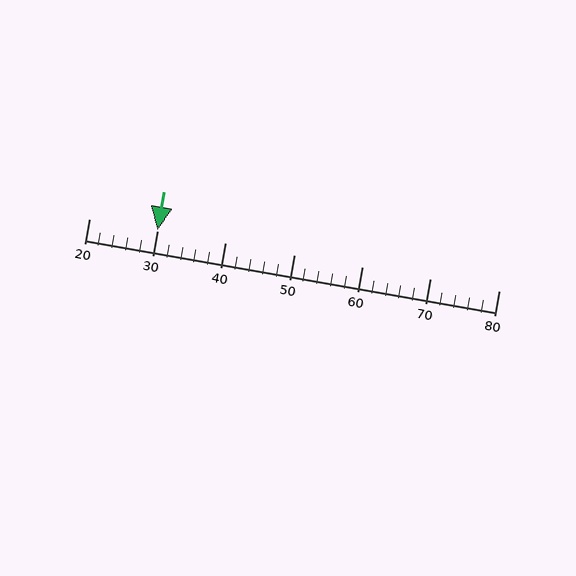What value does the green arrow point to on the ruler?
The green arrow points to approximately 30.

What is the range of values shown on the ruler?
The ruler shows values from 20 to 80.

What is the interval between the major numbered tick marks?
The major tick marks are spaced 10 units apart.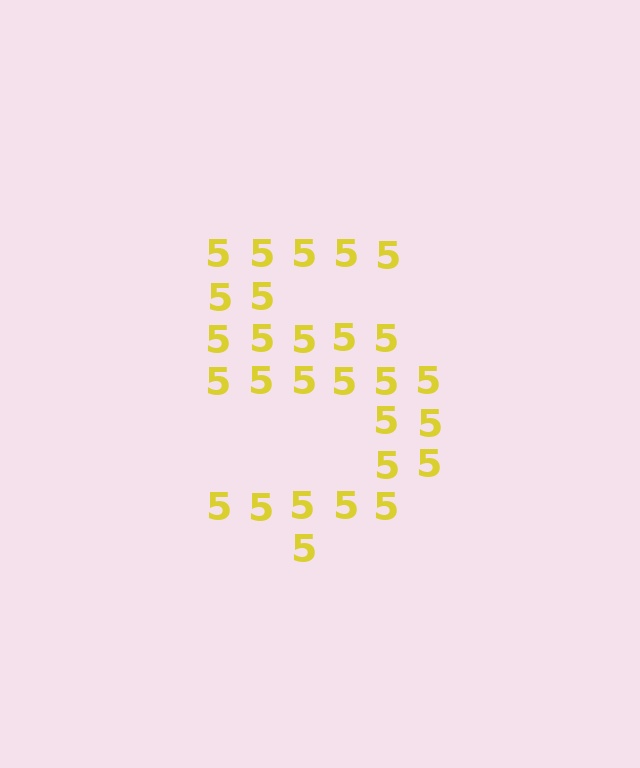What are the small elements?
The small elements are digit 5's.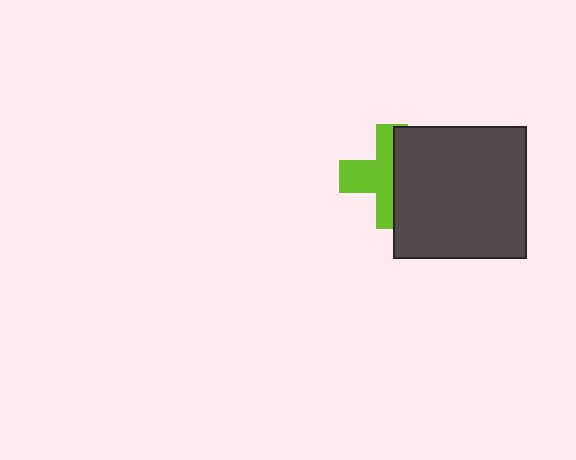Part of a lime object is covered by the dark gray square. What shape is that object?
It is a cross.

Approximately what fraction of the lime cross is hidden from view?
Roughly 47% of the lime cross is hidden behind the dark gray square.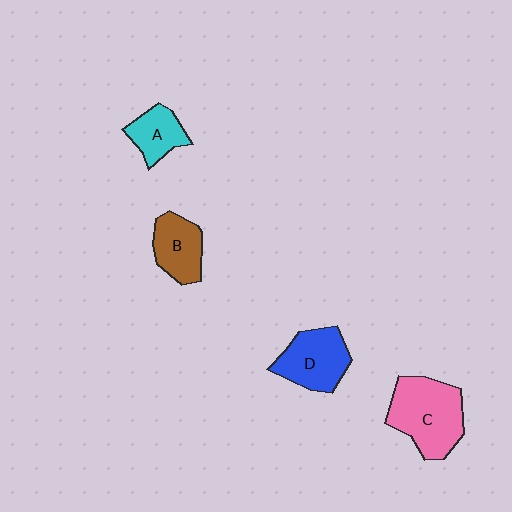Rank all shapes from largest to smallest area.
From largest to smallest: C (pink), D (blue), B (brown), A (cyan).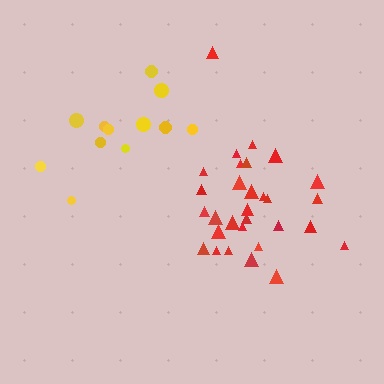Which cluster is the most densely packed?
Red.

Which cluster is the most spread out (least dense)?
Yellow.